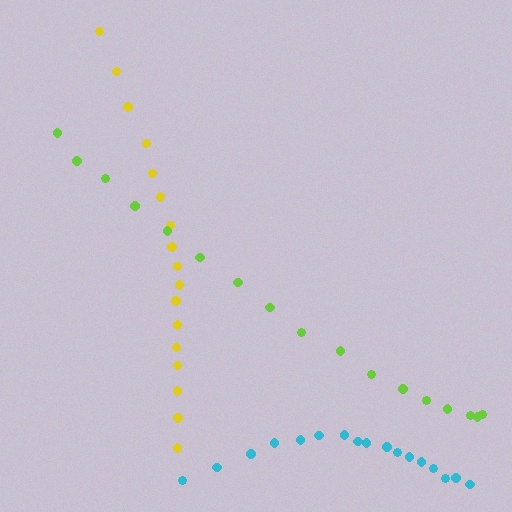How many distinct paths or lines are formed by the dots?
There are 3 distinct paths.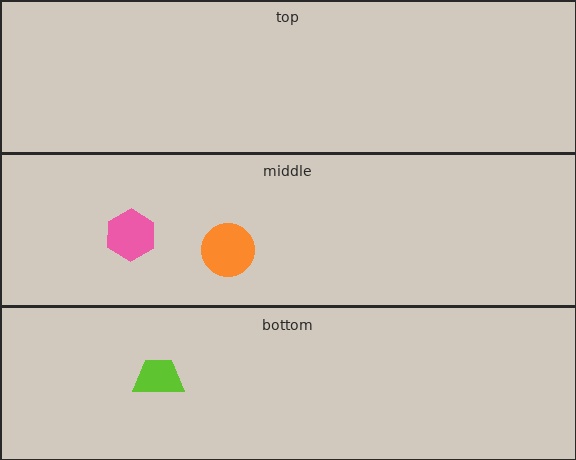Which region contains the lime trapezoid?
The bottom region.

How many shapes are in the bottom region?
1.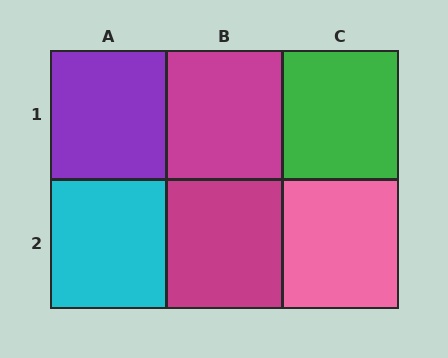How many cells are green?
1 cell is green.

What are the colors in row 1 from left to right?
Purple, magenta, green.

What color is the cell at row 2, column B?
Magenta.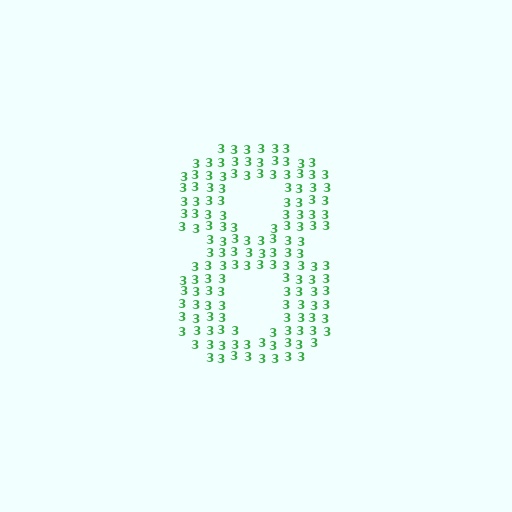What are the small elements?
The small elements are digit 3's.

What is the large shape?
The large shape is the digit 8.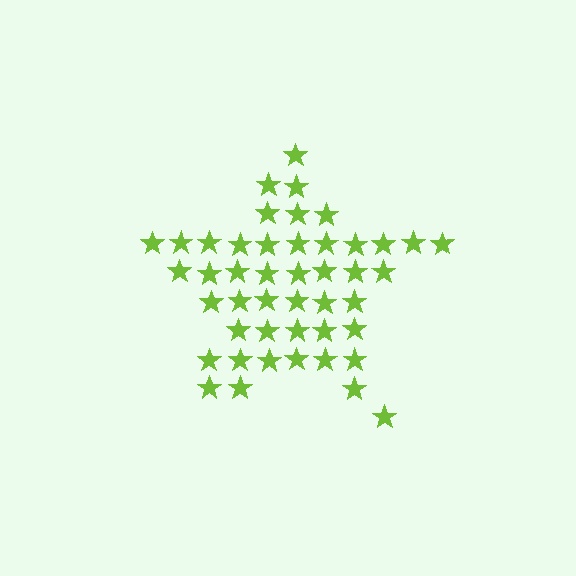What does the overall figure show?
The overall figure shows a star.